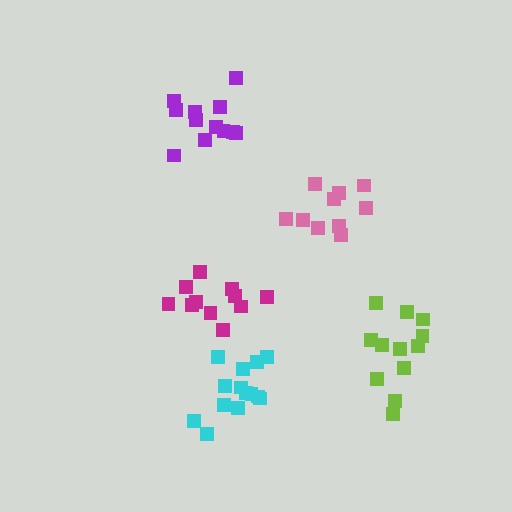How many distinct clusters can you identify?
There are 5 distinct clusters.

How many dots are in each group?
Group 1: 11 dots, Group 2: 12 dots, Group 3: 14 dots, Group 4: 10 dots, Group 5: 12 dots (59 total).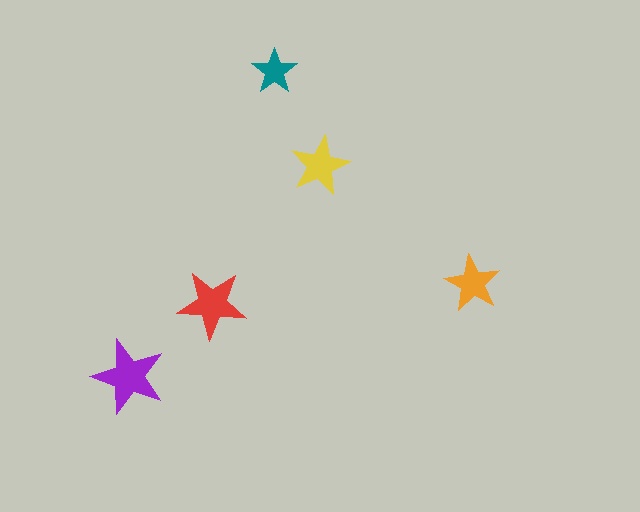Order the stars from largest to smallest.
the purple one, the red one, the yellow one, the orange one, the teal one.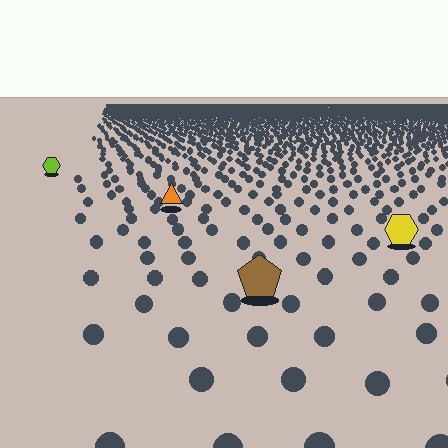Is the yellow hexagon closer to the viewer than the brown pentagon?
No. The brown pentagon is closer — you can tell from the texture gradient: the ground texture is coarser near it.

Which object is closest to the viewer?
The brown pentagon is closest. The texture marks near it are larger and more spread out.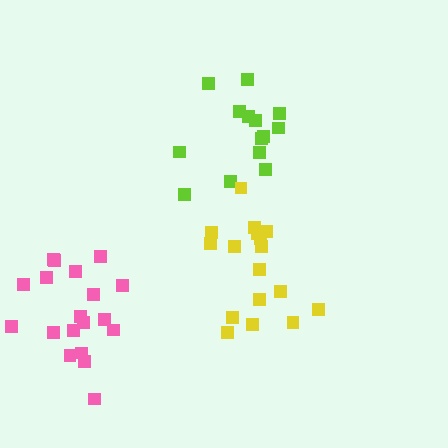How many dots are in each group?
Group 1: 19 dots, Group 2: 14 dots, Group 3: 17 dots (50 total).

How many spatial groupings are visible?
There are 3 spatial groupings.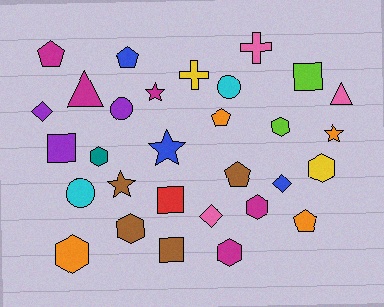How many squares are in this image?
There are 4 squares.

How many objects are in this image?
There are 30 objects.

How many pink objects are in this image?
There are 3 pink objects.